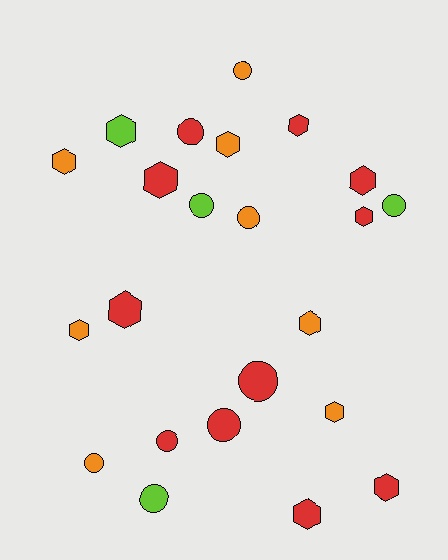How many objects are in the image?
There are 23 objects.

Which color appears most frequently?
Red, with 11 objects.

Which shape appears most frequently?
Hexagon, with 13 objects.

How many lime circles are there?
There are 3 lime circles.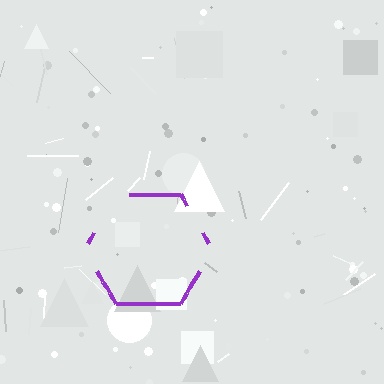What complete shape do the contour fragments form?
The contour fragments form a hexagon.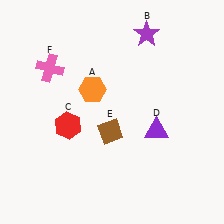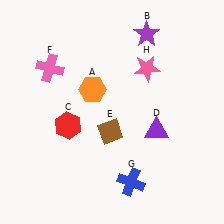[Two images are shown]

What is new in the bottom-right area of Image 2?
A blue cross (G) was added in the bottom-right area of Image 2.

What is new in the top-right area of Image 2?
A pink star (H) was added in the top-right area of Image 2.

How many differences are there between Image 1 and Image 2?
There are 2 differences between the two images.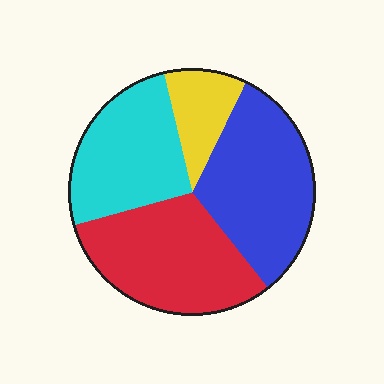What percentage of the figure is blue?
Blue covers 32% of the figure.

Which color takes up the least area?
Yellow, at roughly 10%.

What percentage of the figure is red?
Red takes up between a sixth and a third of the figure.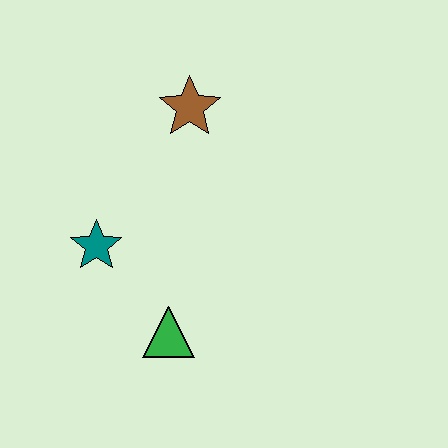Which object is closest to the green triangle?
The teal star is closest to the green triangle.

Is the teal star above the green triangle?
Yes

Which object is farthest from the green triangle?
The brown star is farthest from the green triangle.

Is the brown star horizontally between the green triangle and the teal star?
No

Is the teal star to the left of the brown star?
Yes